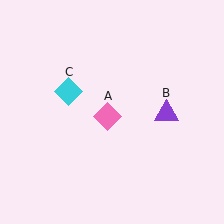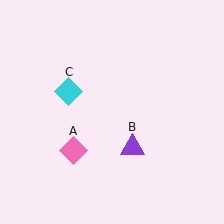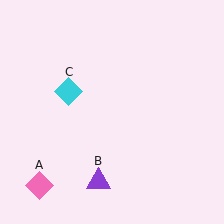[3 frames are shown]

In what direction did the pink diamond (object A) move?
The pink diamond (object A) moved down and to the left.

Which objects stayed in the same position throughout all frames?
Cyan diamond (object C) remained stationary.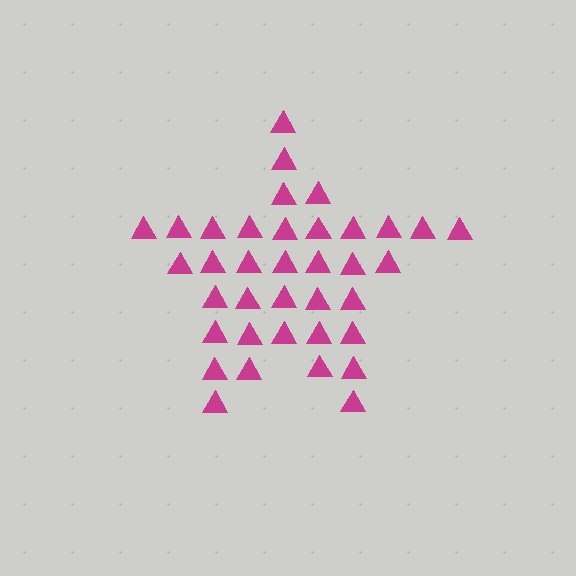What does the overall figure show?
The overall figure shows a star.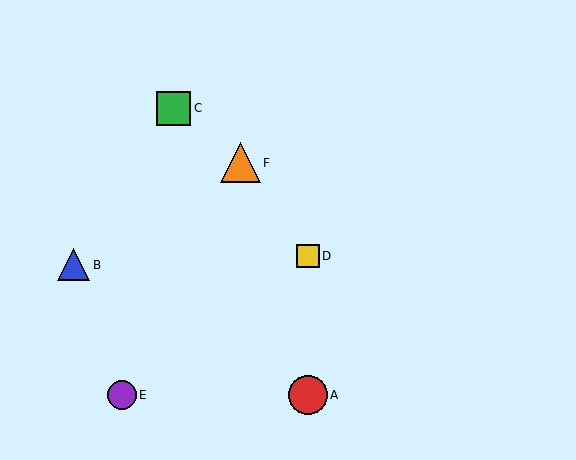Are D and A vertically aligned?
Yes, both are at x≈308.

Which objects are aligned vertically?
Objects A, D are aligned vertically.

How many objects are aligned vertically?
2 objects (A, D) are aligned vertically.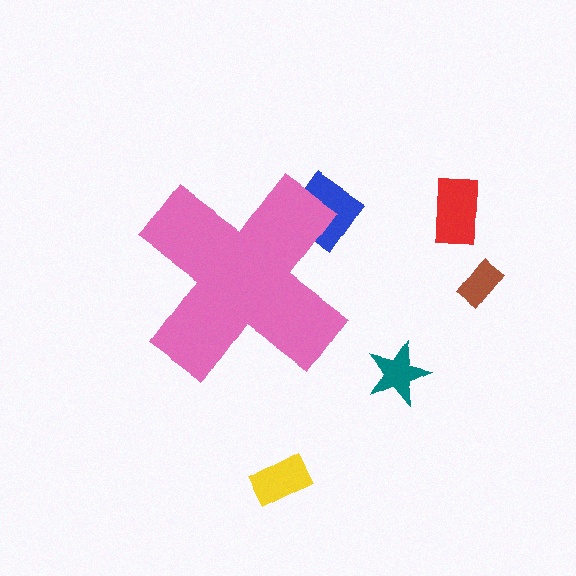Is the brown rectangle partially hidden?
No, the brown rectangle is fully visible.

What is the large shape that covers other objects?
A pink cross.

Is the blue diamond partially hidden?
Yes, the blue diamond is partially hidden behind the pink cross.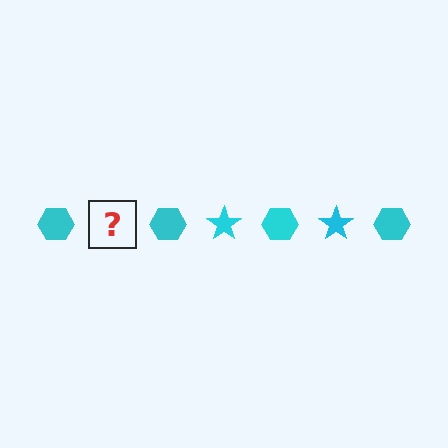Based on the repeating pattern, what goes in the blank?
The blank should be a cyan star.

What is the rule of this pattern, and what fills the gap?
The rule is that the pattern cycles through hexagon, star shapes in cyan. The gap should be filled with a cyan star.